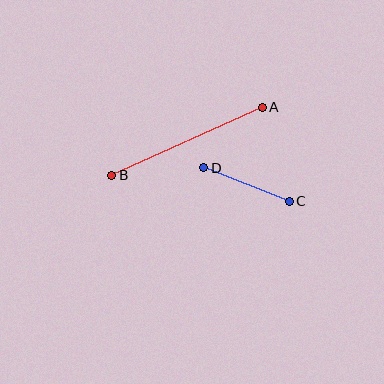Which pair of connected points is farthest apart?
Points A and B are farthest apart.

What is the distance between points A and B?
The distance is approximately 166 pixels.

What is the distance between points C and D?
The distance is approximately 92 pixels.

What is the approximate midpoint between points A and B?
The midpoint is at approximately (187, 141) pixels.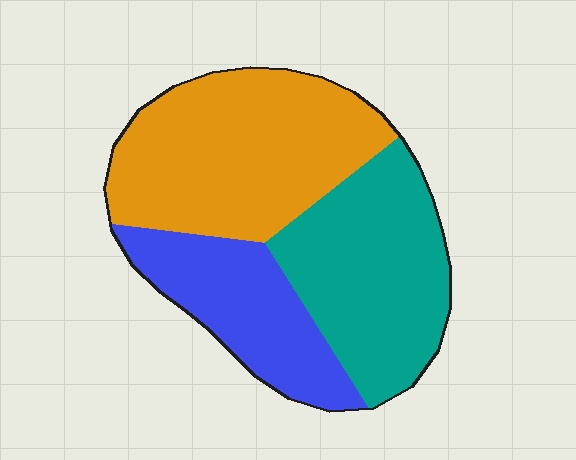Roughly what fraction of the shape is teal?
Teal covers 35% of the shape.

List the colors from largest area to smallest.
From largest to smallest: orange, teal, blue.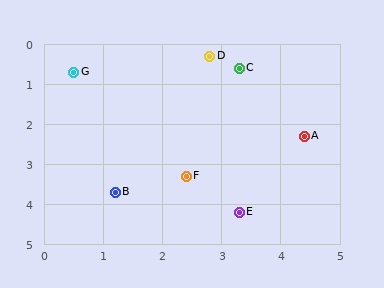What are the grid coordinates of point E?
Point E is at approximately (3.3, 4.2).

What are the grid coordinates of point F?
Point F is at approximately (2.4, 3.3).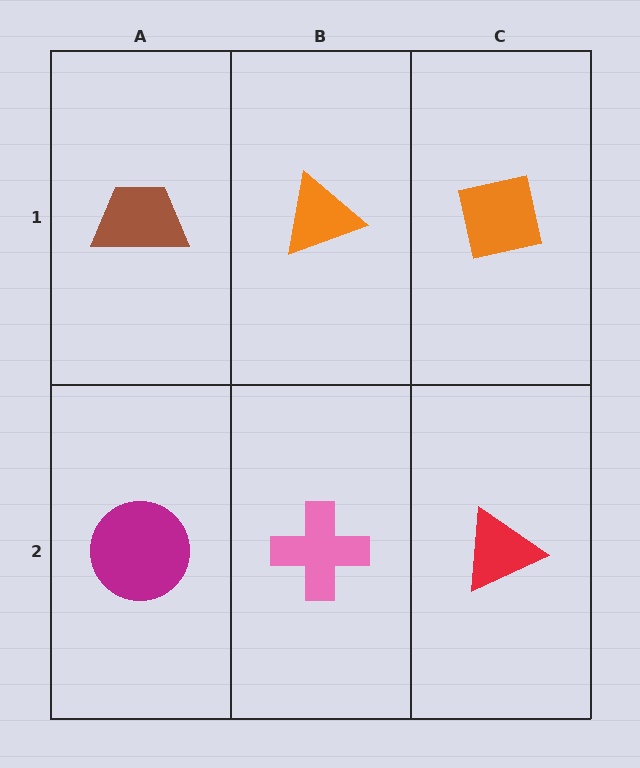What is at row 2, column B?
A pink cross.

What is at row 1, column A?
A brown trapezoid.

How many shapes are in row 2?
3 shapes.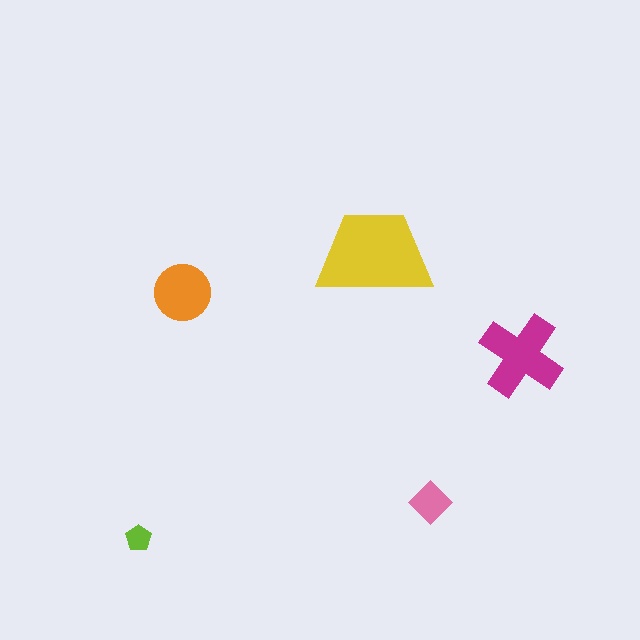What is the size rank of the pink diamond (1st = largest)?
4th.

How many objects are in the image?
There are 5 objects in the image.